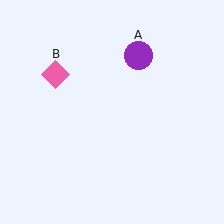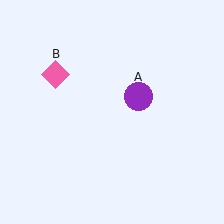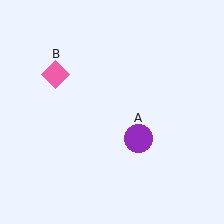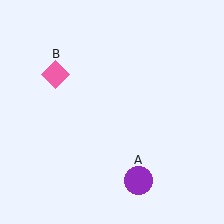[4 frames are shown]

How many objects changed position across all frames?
1 object changed position: purple circle (object A).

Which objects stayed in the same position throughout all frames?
Pink diamond (object B) remained stationary.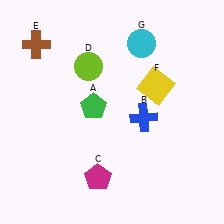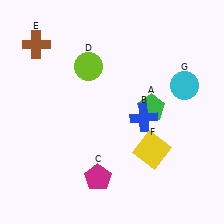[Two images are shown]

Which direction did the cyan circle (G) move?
The cyan circle (G) moved right.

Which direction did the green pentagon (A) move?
The green pentagon (A) moved right.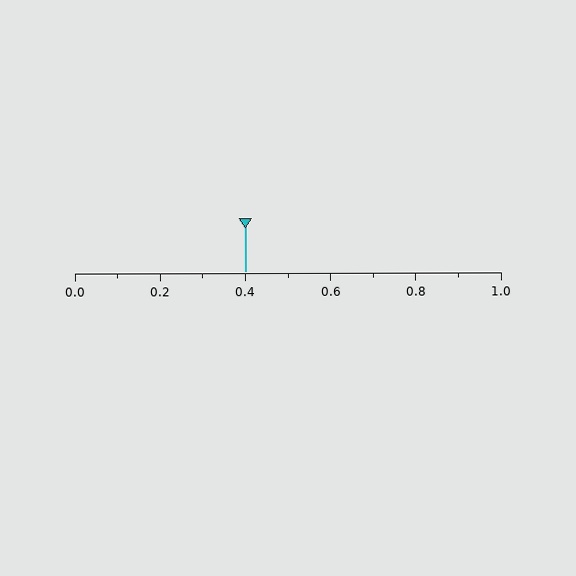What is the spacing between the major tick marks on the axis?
The major ticks are spaced 0.2 apart.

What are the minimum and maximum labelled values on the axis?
The axis runs from 0.0 to 1.0.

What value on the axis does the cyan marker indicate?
The marker indicates approximately 0.4.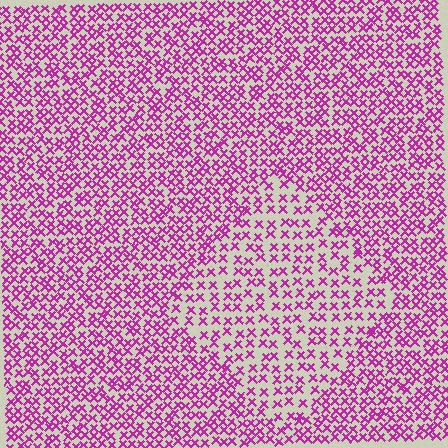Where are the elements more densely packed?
The elements are more densely packed outside the diamond boundary.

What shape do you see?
I see a diamond.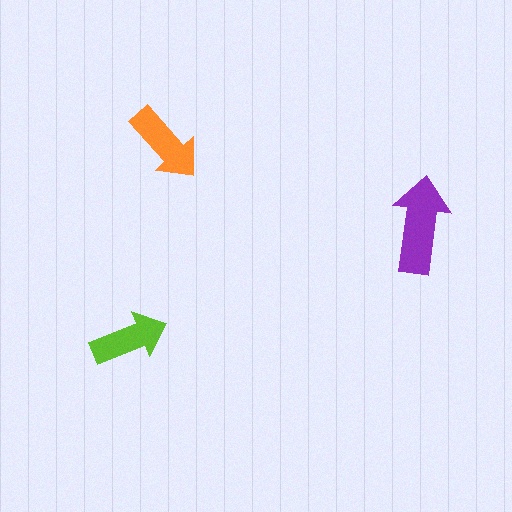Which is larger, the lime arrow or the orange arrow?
The orange one.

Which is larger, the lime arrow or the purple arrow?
The purple one.